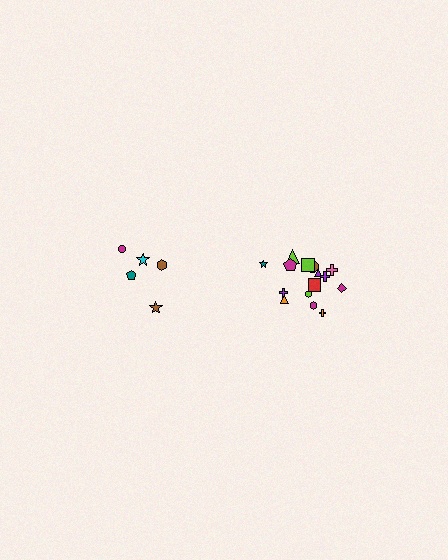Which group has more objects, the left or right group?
The right group.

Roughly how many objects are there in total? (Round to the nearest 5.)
Roughly 20 objects in total.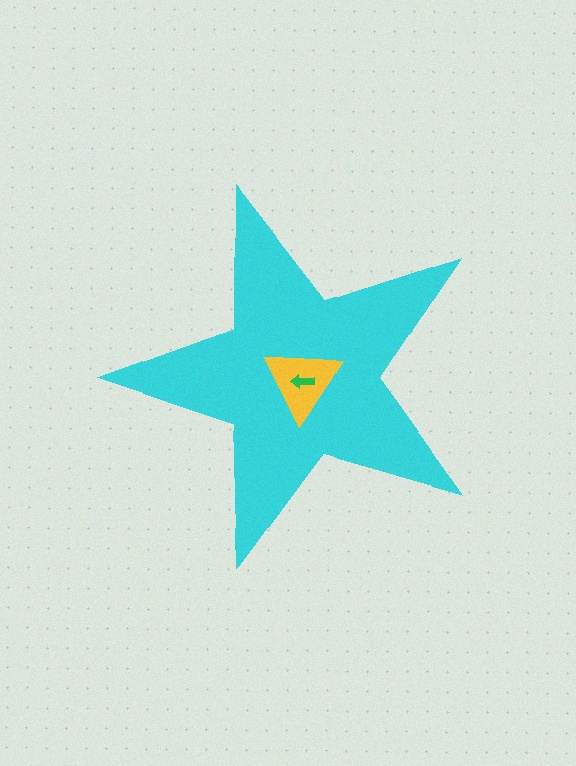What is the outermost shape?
The cyan star.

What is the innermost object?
The green arrow.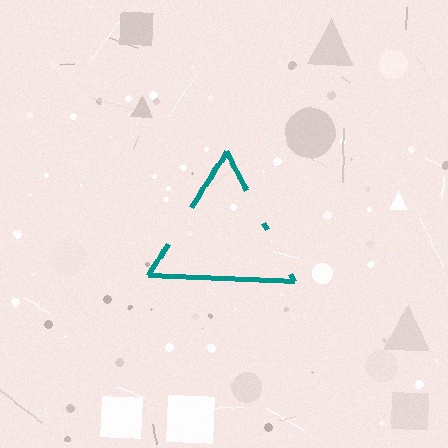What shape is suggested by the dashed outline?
The dashed outline suggests a triangle.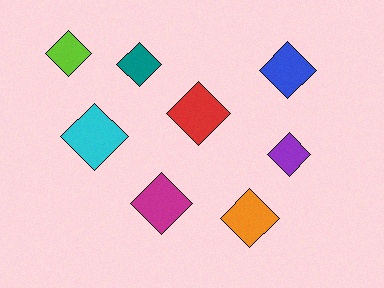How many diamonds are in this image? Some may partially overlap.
There are 8 diamonds.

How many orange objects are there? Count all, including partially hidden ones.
There is 1 orange object.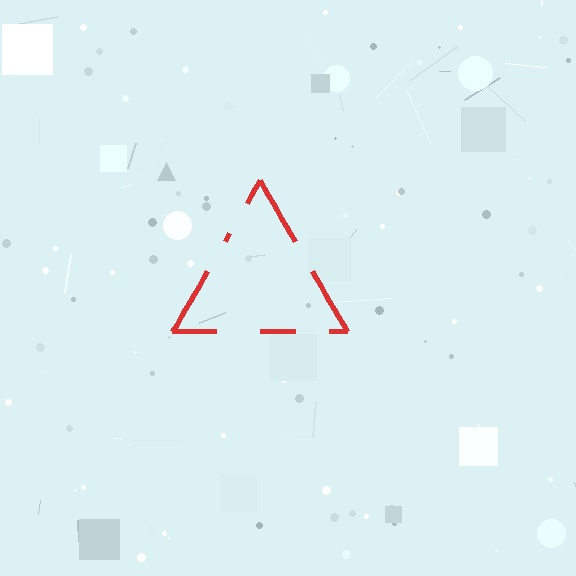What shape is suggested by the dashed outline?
The dashed outline suggests a triangle.